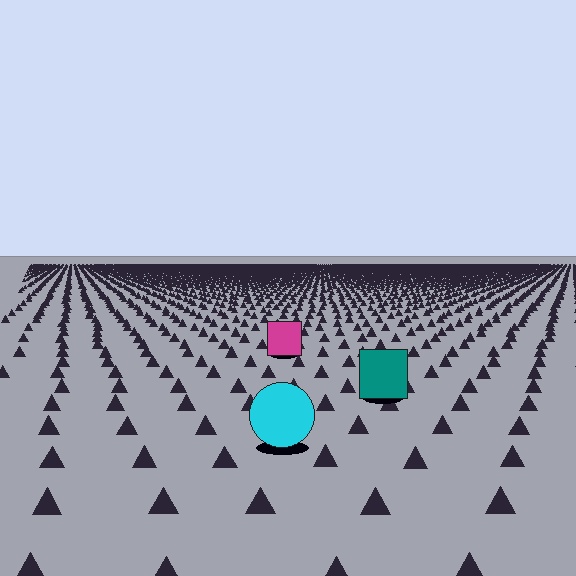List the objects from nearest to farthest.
From nearest to farthest: the cyan circle, the teal square, the magenta square.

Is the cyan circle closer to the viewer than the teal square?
Yes. The cyan circle is closer — you can tell from the texture gradient: the ground texture is coarser near it.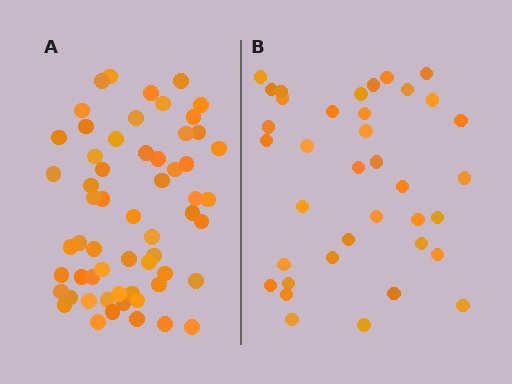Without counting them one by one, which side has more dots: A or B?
Region A (the left region) has more dots.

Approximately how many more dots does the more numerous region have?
Region A has approximately 20 more dots than region B.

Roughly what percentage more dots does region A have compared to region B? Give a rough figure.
About 60% more.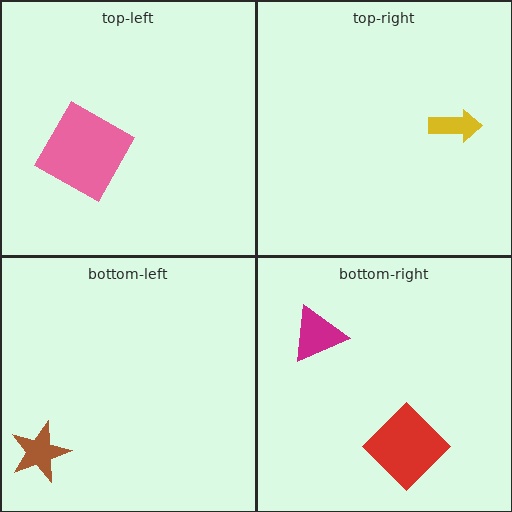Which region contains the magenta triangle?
The bottom-right region.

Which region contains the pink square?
The top-left region.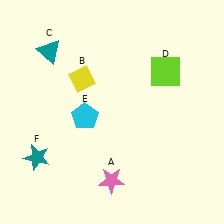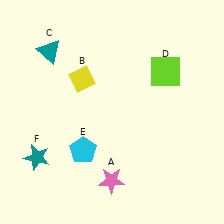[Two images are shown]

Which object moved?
The cyan pentagon (E) moved down.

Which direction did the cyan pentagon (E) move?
The cyan pentagon (E) moved down.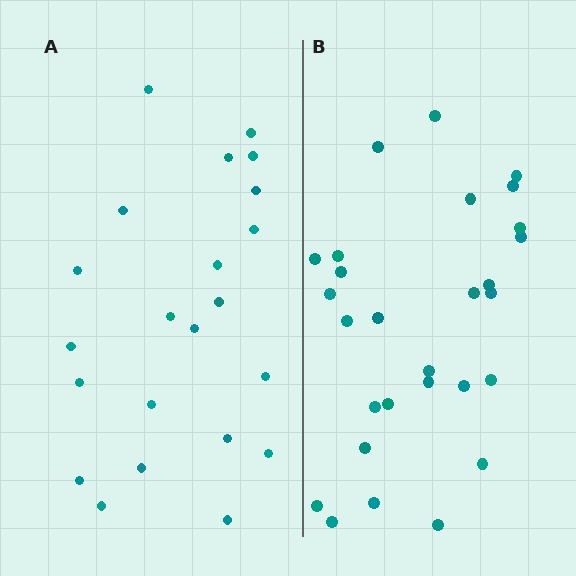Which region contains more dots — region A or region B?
Region B (the right region) has more dots.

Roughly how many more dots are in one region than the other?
Region B has about 6 more dots than region A.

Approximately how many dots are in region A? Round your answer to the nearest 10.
About 20 dots. (The exact count is 22, which rounds to 20.)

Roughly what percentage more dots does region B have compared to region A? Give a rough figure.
About 25% more.